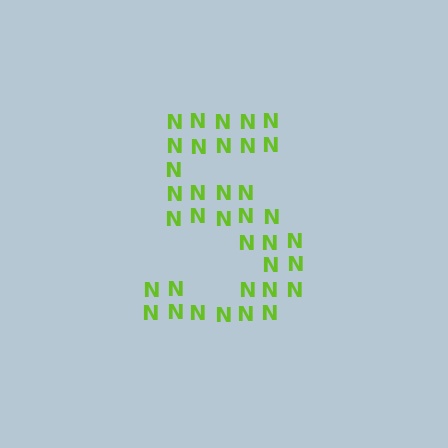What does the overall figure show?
The overall figure shows the digit 5.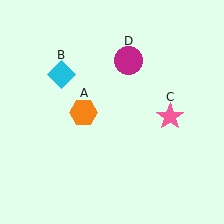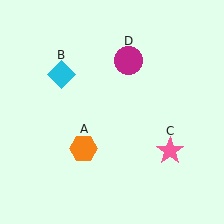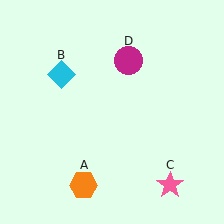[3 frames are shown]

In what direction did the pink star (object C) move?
The pink star (object C) moved down.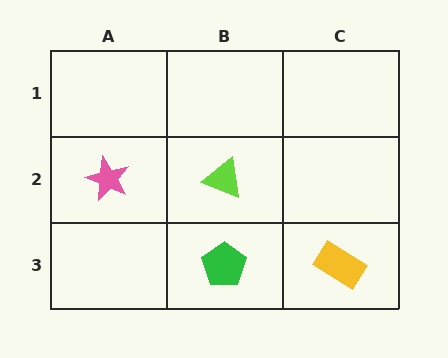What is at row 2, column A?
A pink star.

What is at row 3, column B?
A green pentagon.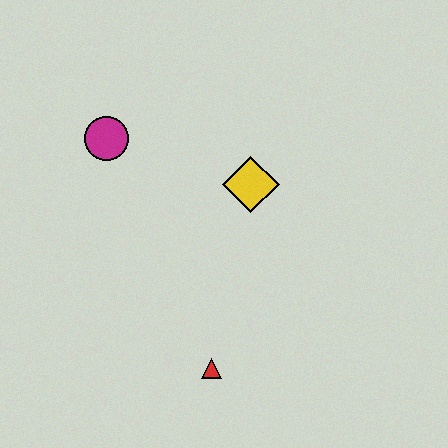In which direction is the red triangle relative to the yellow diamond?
The red triangle is below the yellow diamond.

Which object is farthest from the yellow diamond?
The red triangle is farthest from the yellow diamond.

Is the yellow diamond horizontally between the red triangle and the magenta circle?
No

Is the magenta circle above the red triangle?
Yes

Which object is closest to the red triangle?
The yellow diamond is closest to the red triangle.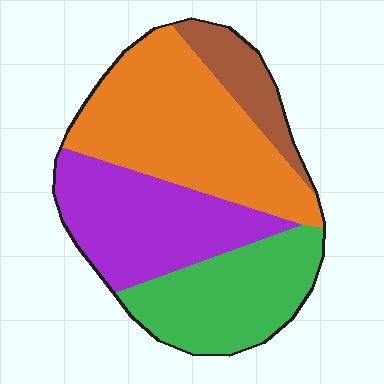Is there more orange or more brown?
Orange.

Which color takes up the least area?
Brown, at roughly 10%.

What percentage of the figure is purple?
Purple takes up between a sixth and a third of the figure.